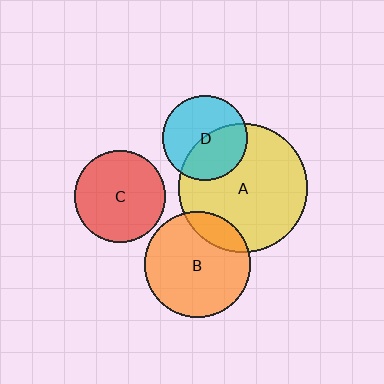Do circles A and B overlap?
Yes.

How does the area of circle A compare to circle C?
Approximately 2.0 times.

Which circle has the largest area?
Circle A (yellow).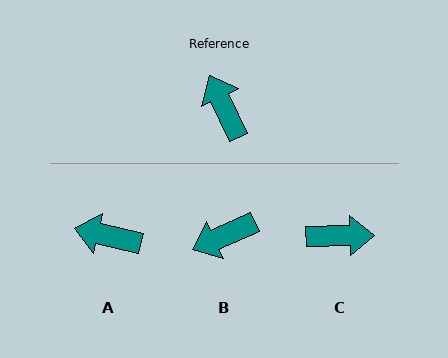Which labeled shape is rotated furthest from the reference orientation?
C, about 114 degrees away.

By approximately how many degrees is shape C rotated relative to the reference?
Approximately 114 degrees clockwise.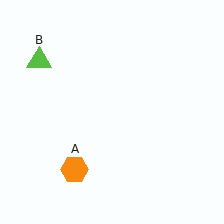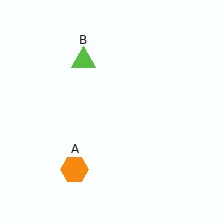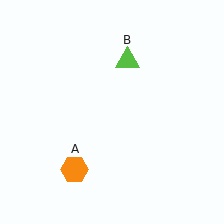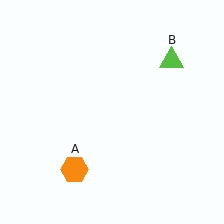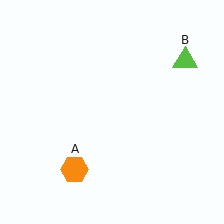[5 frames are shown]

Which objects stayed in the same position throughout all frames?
Orange hexagon (object A) remained stationary.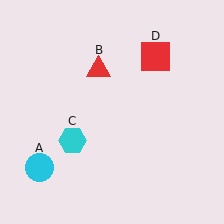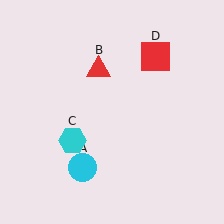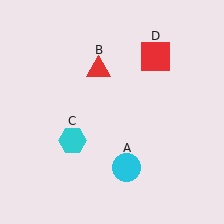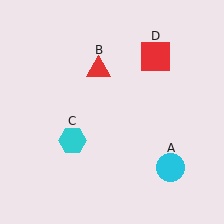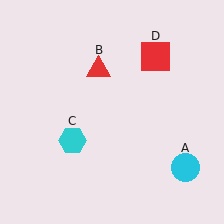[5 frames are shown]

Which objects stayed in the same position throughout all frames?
Red triangle (object B) and cyan hexagon (object C) and red square (object D) remained stationary.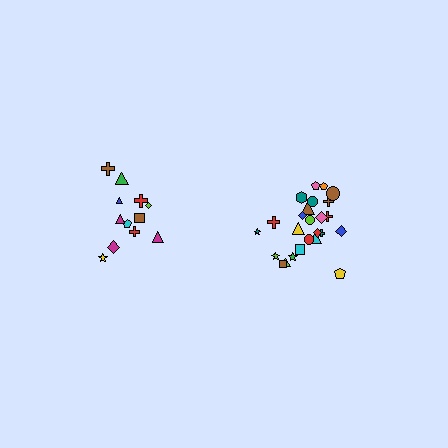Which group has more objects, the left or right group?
The right group.